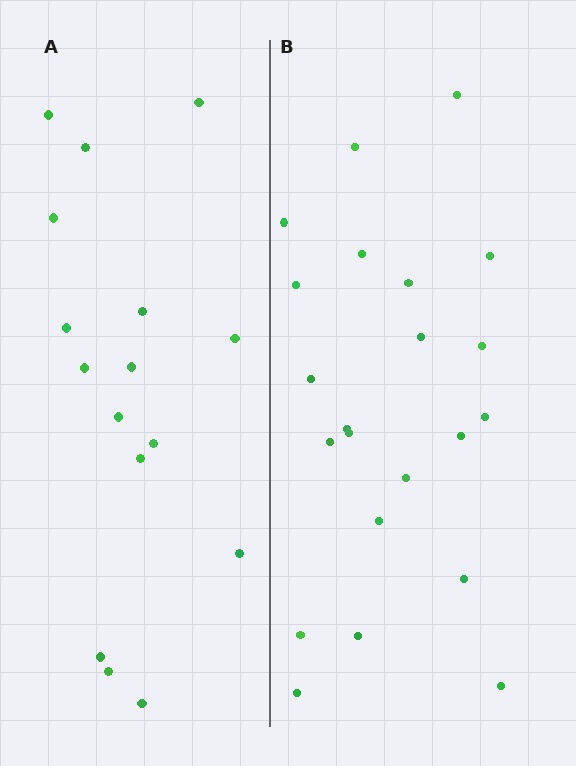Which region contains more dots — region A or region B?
Region B (the right region) has more dots.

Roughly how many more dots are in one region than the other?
Region B has about 6 more dots than region A.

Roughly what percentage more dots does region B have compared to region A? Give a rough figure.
About 40% more.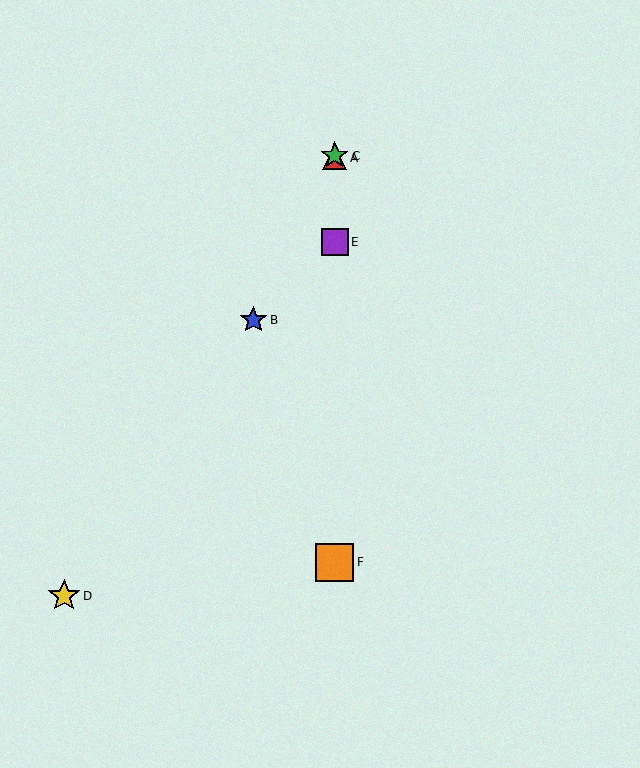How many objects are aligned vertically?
4 objects (A, C, E, F) are aligned vertically.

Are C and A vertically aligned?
Yes, both are at x≈335.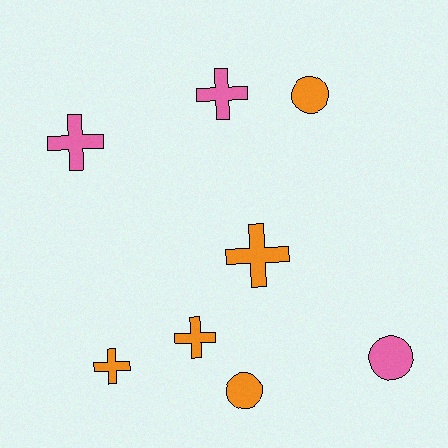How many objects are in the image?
There are 8 objects.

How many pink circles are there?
There is 1 pink circle.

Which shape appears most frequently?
Cross, with 5 objects.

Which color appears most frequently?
Orange, with 5 objects.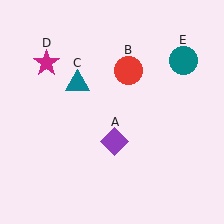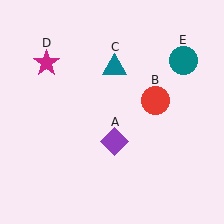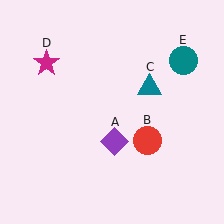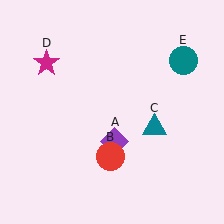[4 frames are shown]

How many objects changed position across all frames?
2 objects changed position: red circle (object B), teal triangle (object C).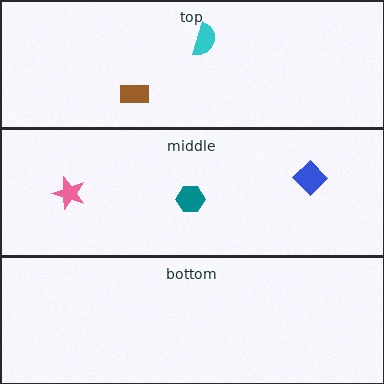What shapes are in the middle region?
The pink star, the blue diamond, the teal hexagon.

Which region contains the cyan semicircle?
The top region.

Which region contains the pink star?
The middle region.